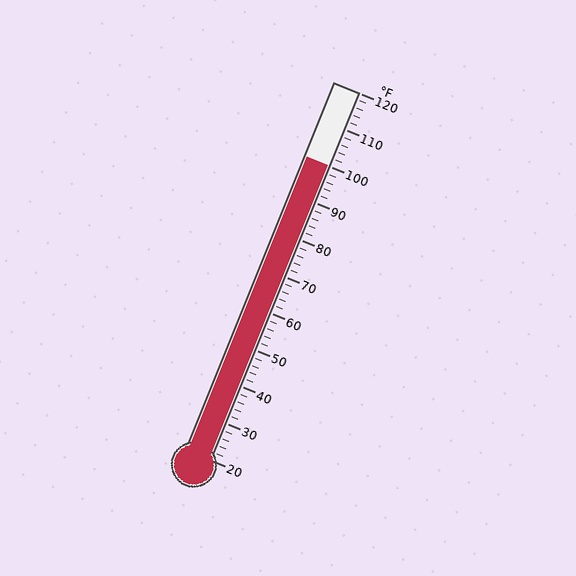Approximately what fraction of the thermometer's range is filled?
The thermometer is filled to approximately 80% of its range.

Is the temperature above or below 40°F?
The temperature is above 40°F.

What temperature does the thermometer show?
The thermometer shows approximately 100°F.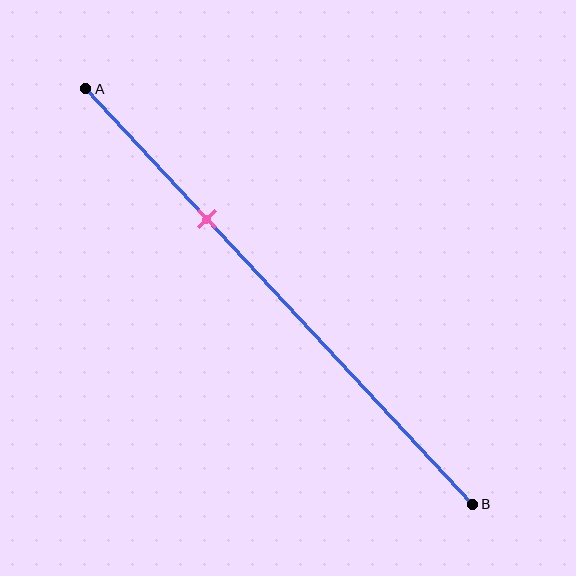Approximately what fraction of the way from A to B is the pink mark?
The pink mark is approximately 30% of the way from A to B.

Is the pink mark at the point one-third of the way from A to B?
Yes, the mark is approximately at the one-third point.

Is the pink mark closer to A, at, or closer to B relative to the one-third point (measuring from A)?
The pink mark is approximately at the one-third point of segment AB.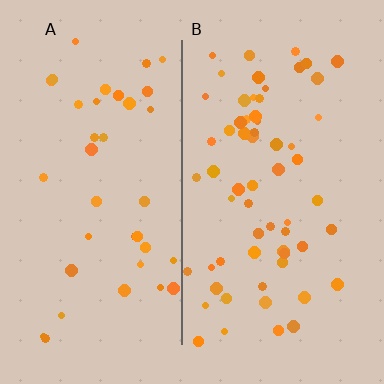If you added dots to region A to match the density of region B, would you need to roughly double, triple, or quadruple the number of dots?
Approximately double.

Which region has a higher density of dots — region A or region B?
B (the right).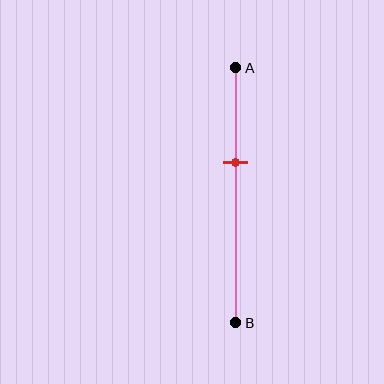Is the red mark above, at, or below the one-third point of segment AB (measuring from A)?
The red mark is below the one-third point of segment AB.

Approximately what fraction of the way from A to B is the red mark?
The red mark is approximately 35% of the way from A to B.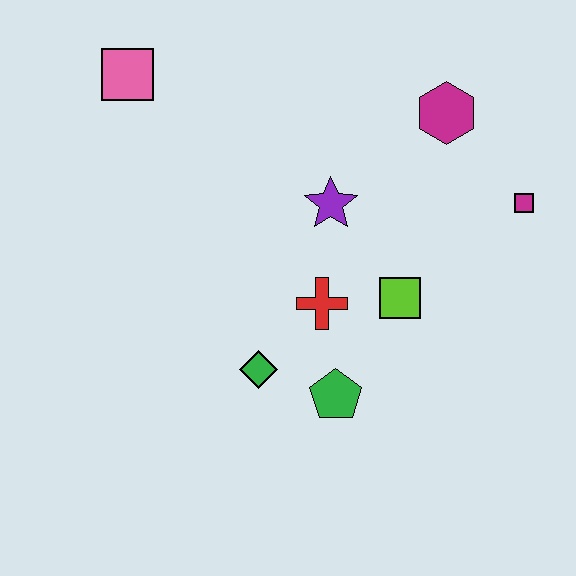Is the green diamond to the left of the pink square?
No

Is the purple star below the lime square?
No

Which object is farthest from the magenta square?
The pink square is farthest from the magenta square.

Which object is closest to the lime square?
The red cross is closest to the lime square.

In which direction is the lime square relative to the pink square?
The lime square is to the right of the pink square.